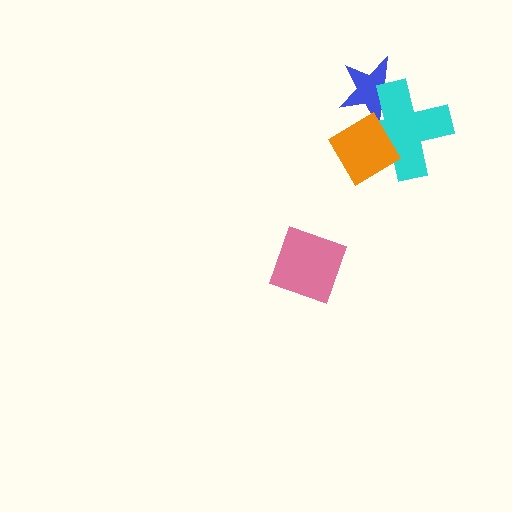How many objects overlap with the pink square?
0 objects overlap with the pink square.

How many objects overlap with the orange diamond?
2 objects overlap with the orange diamond.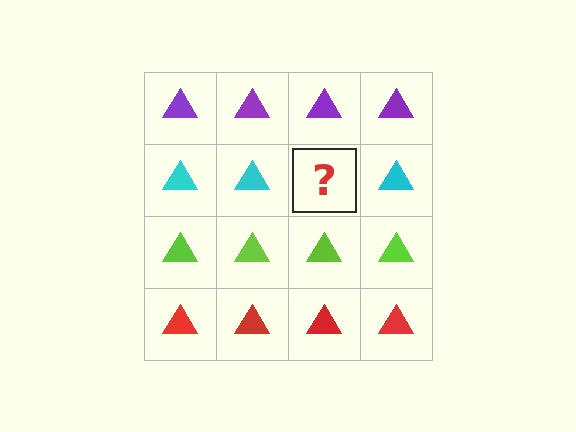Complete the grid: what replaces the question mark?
The question mark should be replaced with a cyan triangle.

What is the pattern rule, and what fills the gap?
The rule is that each row has a consistent color. The gap should be filled with a cyan triangle.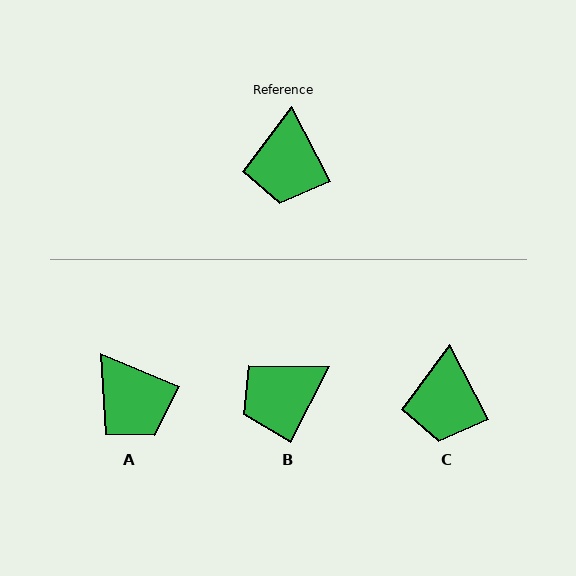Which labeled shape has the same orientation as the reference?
C.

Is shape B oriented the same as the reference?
No, it is off by about 54 degrees.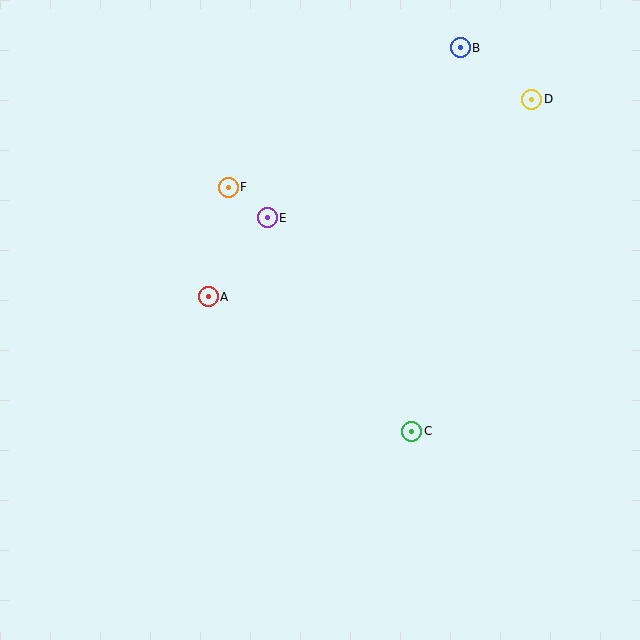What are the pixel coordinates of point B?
Point B is at (460, 48).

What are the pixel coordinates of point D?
Point D is at (532, 99).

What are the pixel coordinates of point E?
Point E is at (267, 218).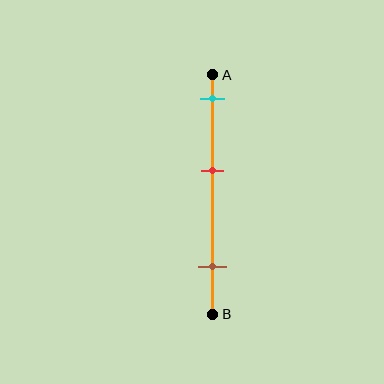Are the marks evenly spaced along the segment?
Yes, the marks are approximately evenly spaced.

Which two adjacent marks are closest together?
The cyan and red marks are the closest adjacent pair.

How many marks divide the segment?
There are 3 marks dividing the segment.